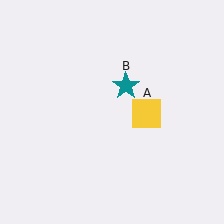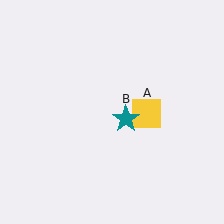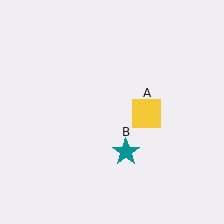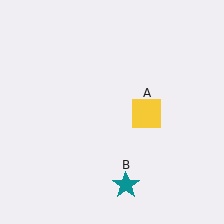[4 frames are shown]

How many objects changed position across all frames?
1 object changed position: teal star (object B).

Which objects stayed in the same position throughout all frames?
Yellow square (object A) remained stationary.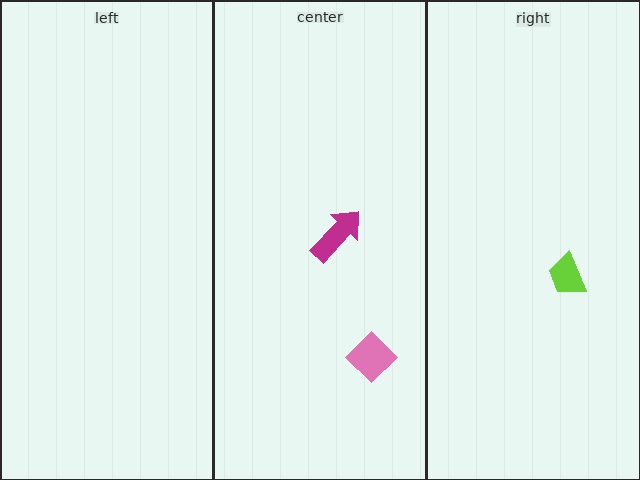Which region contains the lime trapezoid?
The right region.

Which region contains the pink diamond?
The center region.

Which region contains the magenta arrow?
The center region.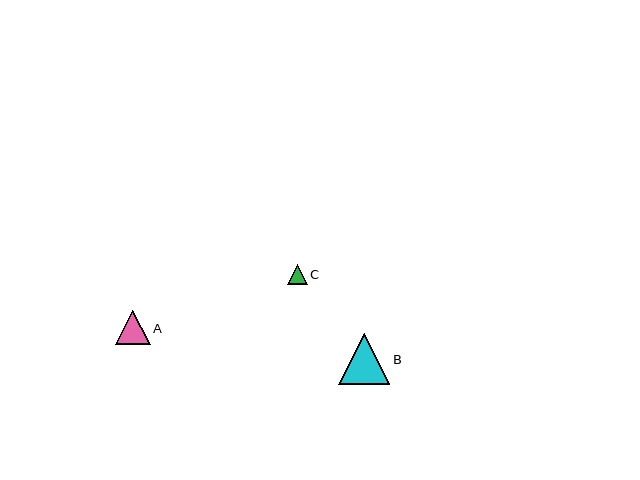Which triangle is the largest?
Triangle B is the largest with a size of approximately 51 pixels.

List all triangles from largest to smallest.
From largest to smallest: B, A, C.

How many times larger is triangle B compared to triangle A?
Triangle B is approximately 1.5 times the size of triangle A.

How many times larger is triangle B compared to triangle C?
Triangle B is approximately 2.5 times the size of triangle C.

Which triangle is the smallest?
Triangle C is the smallest with a size of approximately 20 pixels.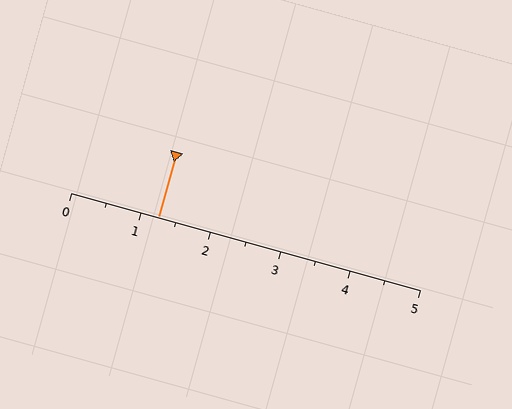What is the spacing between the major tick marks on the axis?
The major ticks are spaced 1 apart.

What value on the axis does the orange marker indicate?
The marker indicates approximately 1.2.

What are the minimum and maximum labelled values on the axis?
The axis runs from 0 to 5.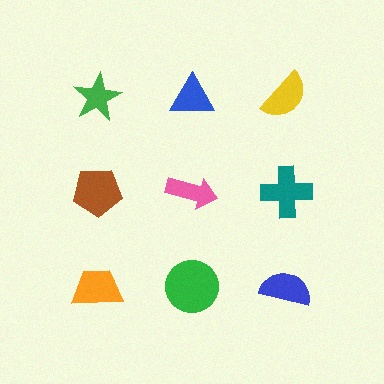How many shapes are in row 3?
3 shapes.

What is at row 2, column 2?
A pink arrow.